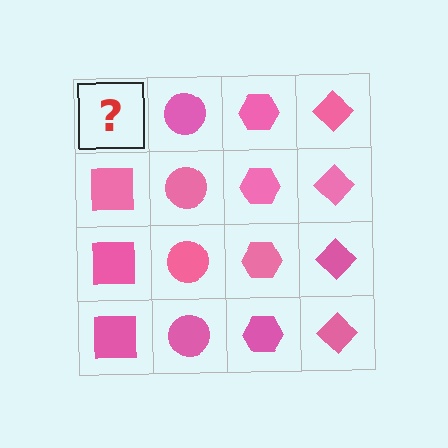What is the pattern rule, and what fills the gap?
The rule is that each column has a consistent shape. The gap should be filled with a pink square.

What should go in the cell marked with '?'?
The missing cell should contain a pink square.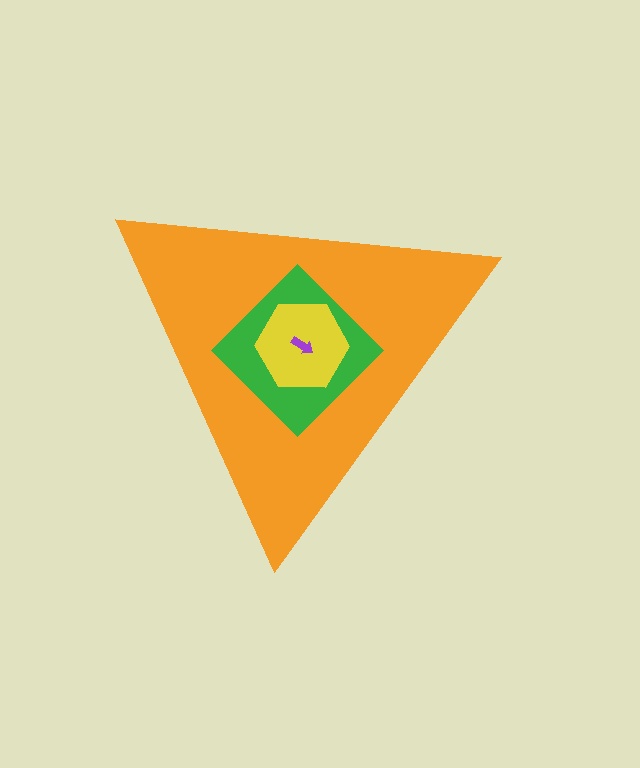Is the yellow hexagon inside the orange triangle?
Yes.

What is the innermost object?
The purple arrow.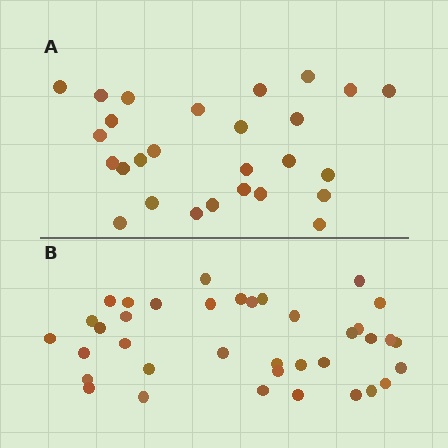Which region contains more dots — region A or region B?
Region B (the bottom region) has more dots.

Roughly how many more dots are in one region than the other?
Region B has roughly 10 or so more dots than region A.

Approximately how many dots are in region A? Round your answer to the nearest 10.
About 30 dots. (The exact count is 27, which rounds to 30.)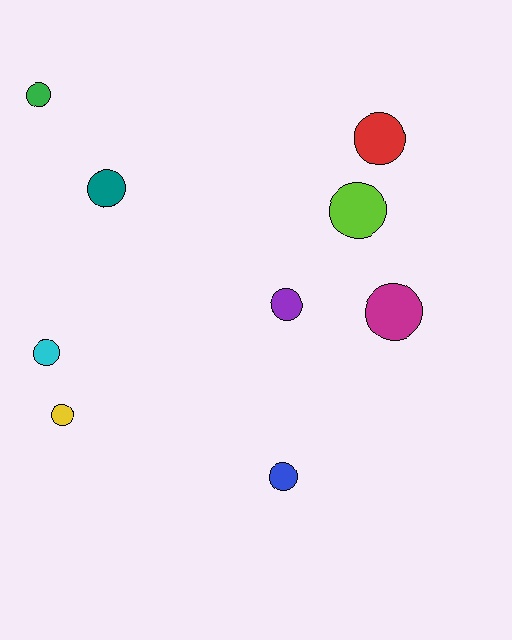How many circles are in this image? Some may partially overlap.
There are 9 circles.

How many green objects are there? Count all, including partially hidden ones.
There is 1 green object.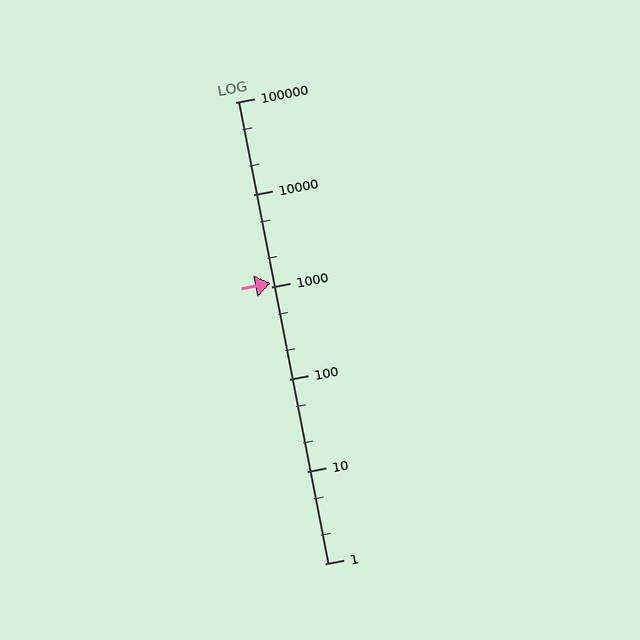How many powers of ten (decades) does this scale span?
The scale spans 5 decades, from 1 to 100000.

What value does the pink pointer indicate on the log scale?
The pointer indicates approximately 1100.